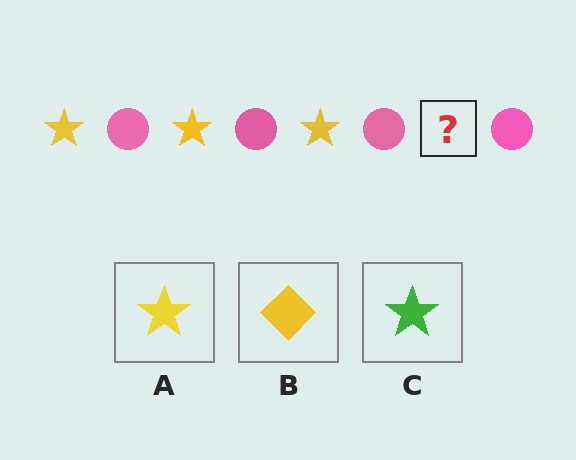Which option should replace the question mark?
Option A.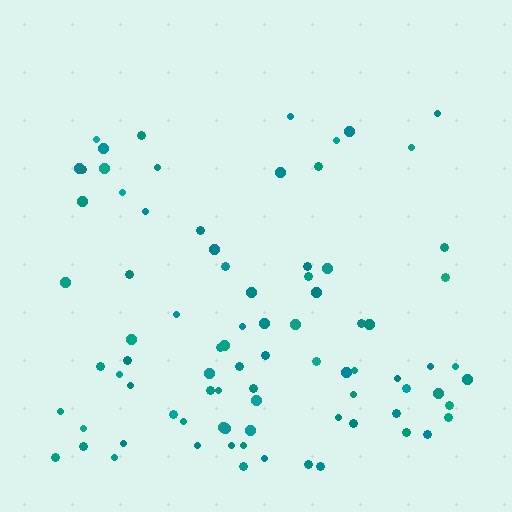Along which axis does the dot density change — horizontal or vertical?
Vertical.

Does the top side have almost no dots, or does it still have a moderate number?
Still a moderate number, just noticeably fewer than the bottom.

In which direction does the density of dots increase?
From top to bottom, with the bottom side densest.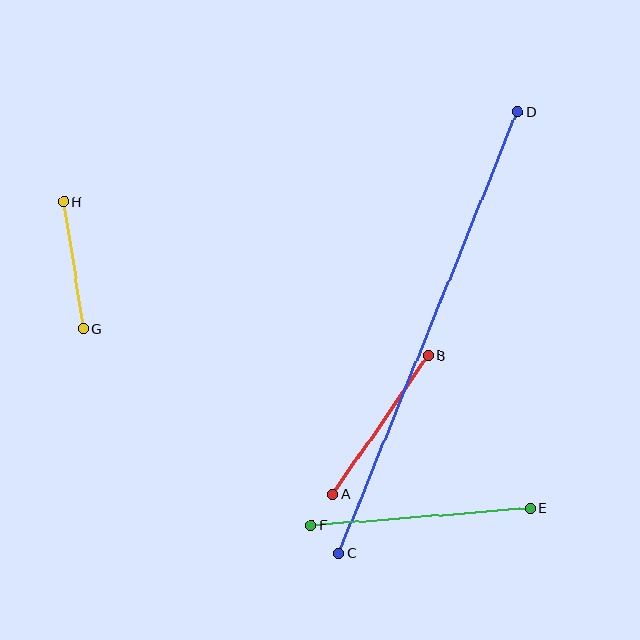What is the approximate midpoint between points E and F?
The midpoint is at approximately (421, 517) pixels.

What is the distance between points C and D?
The distance is approximately 477 pixels.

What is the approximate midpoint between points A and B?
The midpoint is at approximately (380, 425) pixels.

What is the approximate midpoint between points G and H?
The midpoint is at approximately (73, 265) pixels.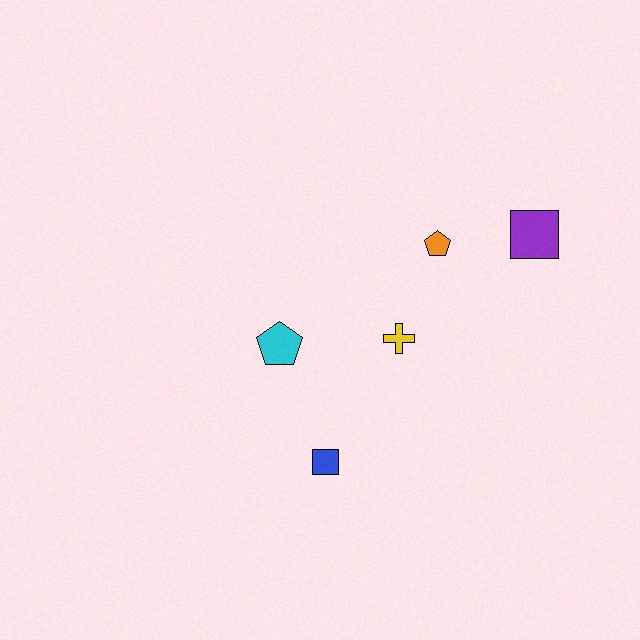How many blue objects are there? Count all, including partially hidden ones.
There is 1 blue object.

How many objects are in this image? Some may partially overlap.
There are 5 objects.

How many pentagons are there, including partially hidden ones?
There are 2 pentagons.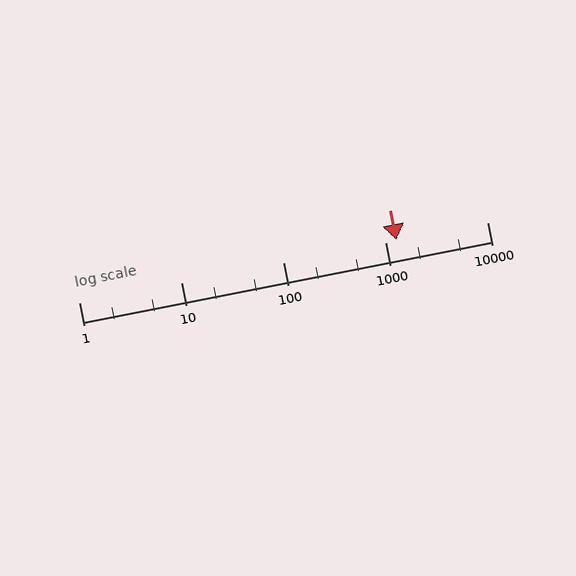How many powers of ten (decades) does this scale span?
The scale spans 4 decades, from 1 to 10000.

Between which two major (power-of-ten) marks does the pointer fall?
The pointer is between 1000 and 10000.